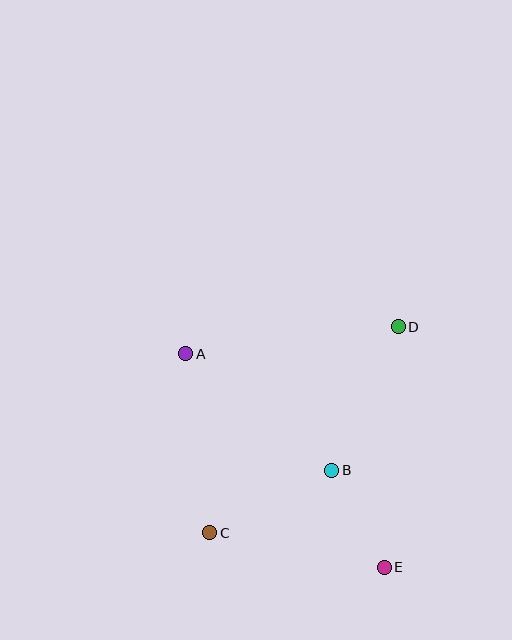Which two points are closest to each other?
Points B and E are closest to each other.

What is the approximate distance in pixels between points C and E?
The distance between C and E is approximately 178 pixels.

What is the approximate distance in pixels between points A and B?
The distance between A and B is approximately 187 pixels.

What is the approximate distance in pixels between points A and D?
The distance between A and D is approximately 214 pixels.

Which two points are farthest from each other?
Points A and E are farthest from each other.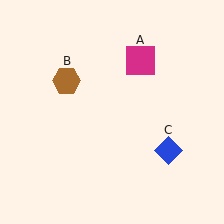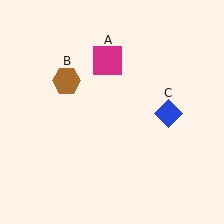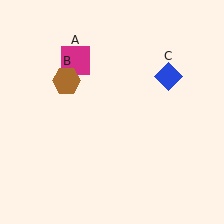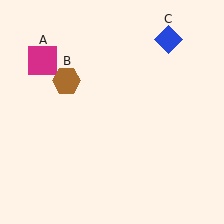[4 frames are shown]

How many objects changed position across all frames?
2 objects changed position: magenta square (object A), blue diamond (object C).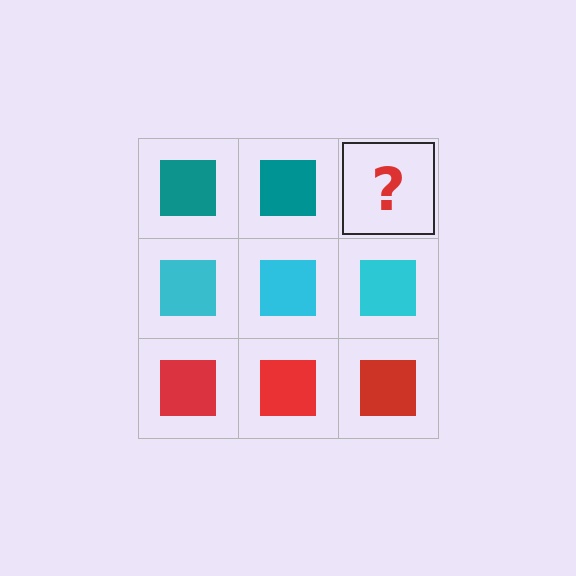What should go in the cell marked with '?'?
The missing cell should contain a teal square.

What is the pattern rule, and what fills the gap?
The rule is that each row has a consistent color. The gap should be filled with a teal square.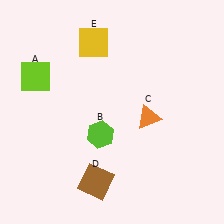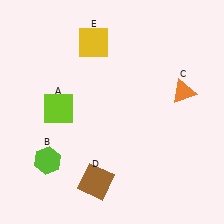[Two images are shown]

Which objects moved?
The objects that moved are: the lime square (A), the lime hexagon (B), the orange triangle (C).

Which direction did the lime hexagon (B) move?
The lime hexagon (B) moved left.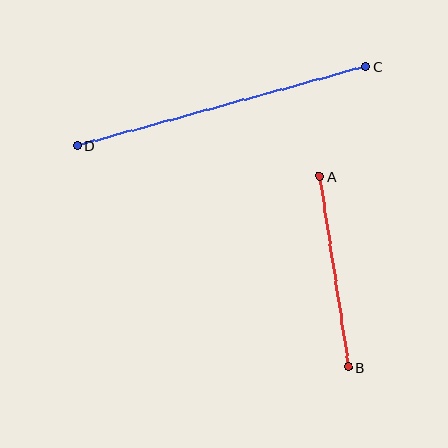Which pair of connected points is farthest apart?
Points C and D are farthest apart.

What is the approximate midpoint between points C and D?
The midpoint is at approximately (222, 106) pixels.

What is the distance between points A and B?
The distance is approximately 193 pixels.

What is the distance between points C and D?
The distance is approximately 299 pixels.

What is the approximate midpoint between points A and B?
The midpoint is at approximately (334, 272) pixels.